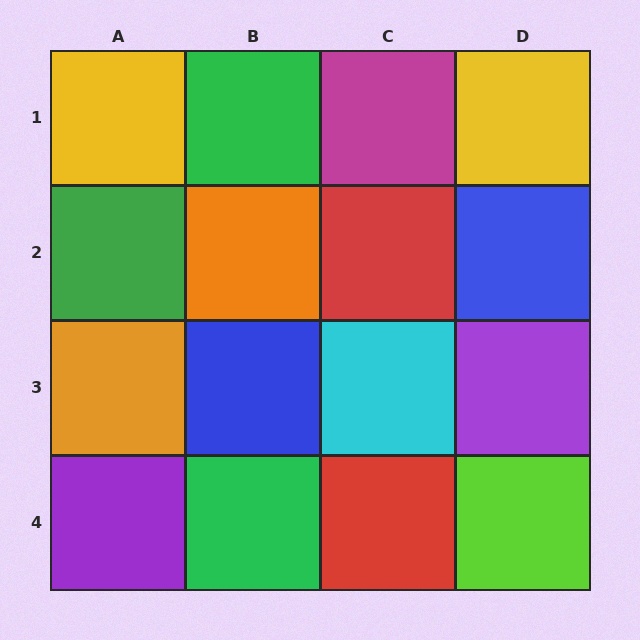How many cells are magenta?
1 cell is magenta.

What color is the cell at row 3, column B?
Blue.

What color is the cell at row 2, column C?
Red.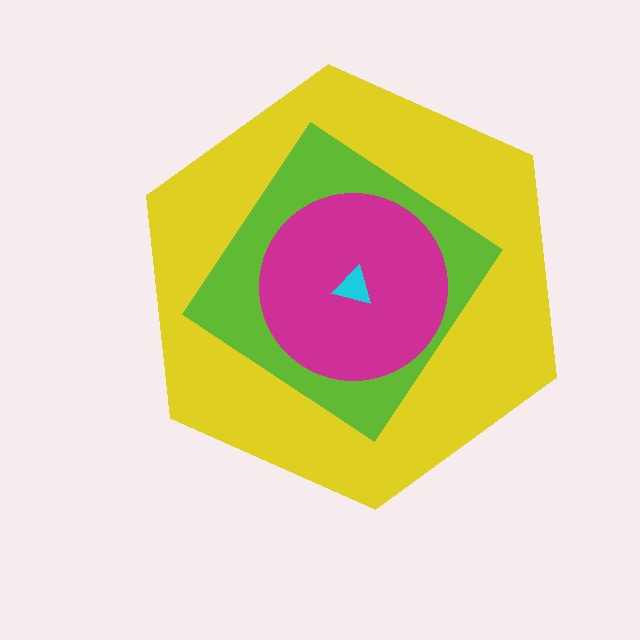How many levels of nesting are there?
4.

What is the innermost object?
The cyan triangle.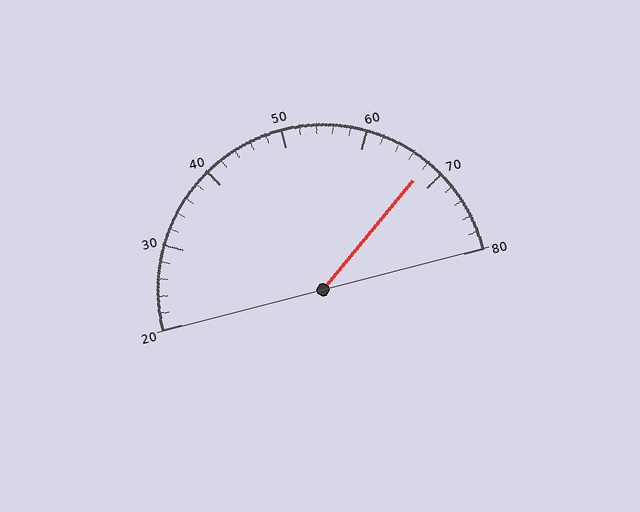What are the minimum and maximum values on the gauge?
The gauge ranges from 20 to 80.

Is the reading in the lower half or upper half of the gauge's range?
The reading is in the upper half of the range (20 to 80).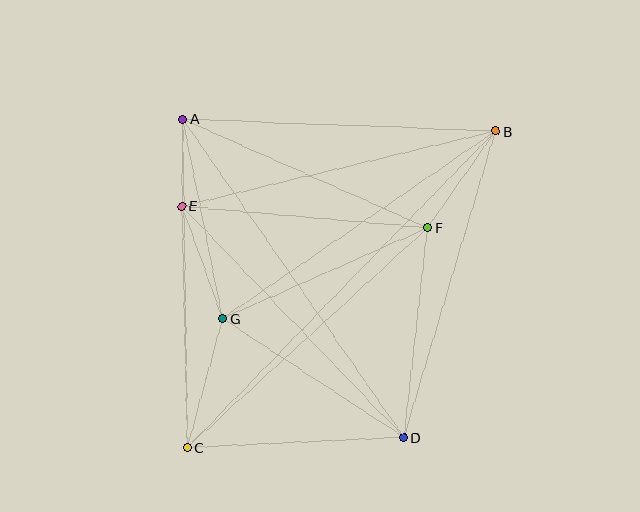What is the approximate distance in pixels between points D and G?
The distance between D and G is approximately 216 pixels.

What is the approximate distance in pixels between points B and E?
The distance between B and E is approximately 323 pixels.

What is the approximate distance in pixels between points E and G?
The distance between E and G is approximately 120 pixels.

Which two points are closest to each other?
Points A and E are closest to each other.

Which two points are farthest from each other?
Points B and C are farthest from each other.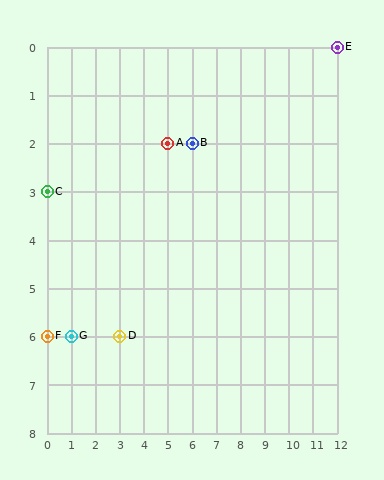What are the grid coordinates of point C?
Point C is at grid coordinates (0, 3).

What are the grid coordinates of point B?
Point B is at grid coordinates (6, 2).